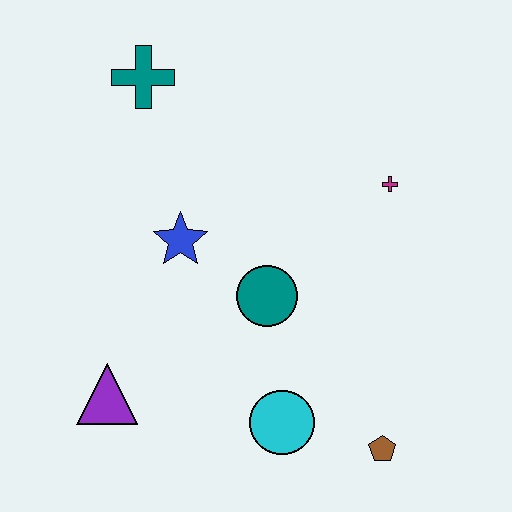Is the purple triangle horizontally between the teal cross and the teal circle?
No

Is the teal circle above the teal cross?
No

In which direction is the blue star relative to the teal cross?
The blue star is below the teal cross.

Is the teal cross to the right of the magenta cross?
No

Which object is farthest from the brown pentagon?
The teal cross is farthest from the brown pentagon.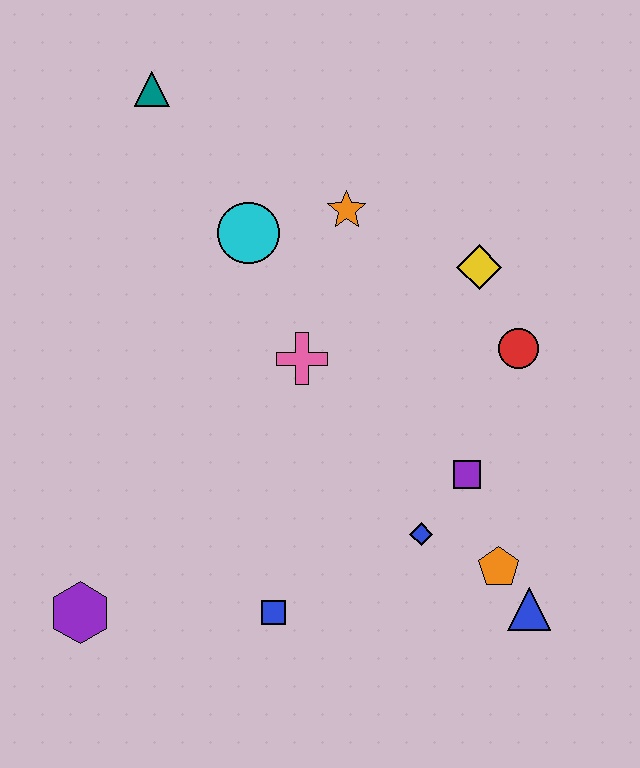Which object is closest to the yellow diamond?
The red circle is closest to the yellow diamond.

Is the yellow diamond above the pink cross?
Yes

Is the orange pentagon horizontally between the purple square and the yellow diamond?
No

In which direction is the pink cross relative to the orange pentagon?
The pink cross is above the orange pentagon.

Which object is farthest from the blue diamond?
The teal triangle is farthest from the blue diamond.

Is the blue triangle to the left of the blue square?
No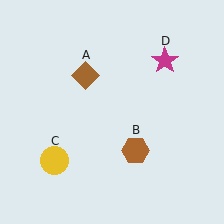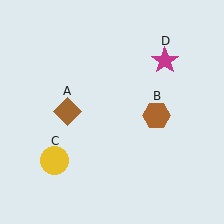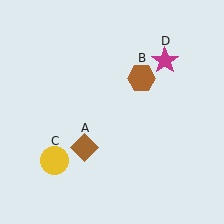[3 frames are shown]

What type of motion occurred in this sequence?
The brown diamond (object A), brown hexagon (object B) rotated counterclockwise around the center of the scene.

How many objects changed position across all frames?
2 objects changed position: brown diamond (object A), brown hexagon (object B).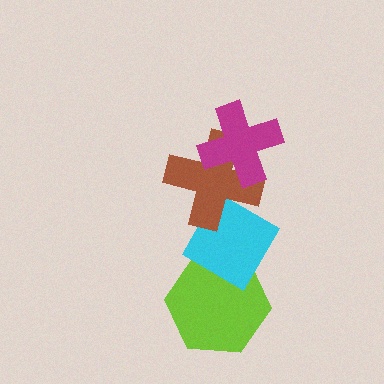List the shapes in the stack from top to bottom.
From top to bottom: the magenta cross, the brown cross, the cyan diamond, the lime hexagon.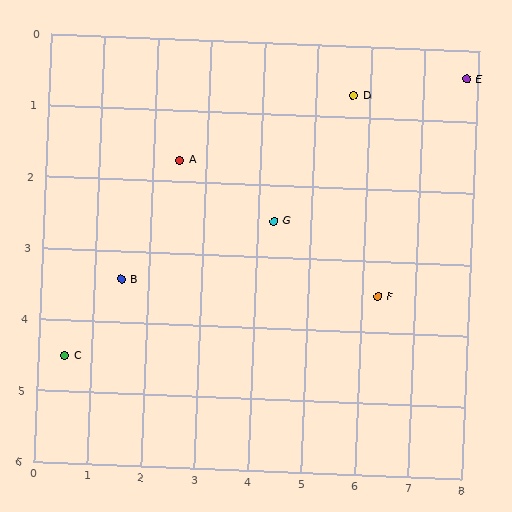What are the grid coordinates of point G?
Point G is at approximately (4.3, 2.5).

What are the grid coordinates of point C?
Point C is at approximately (0.5, 4.5).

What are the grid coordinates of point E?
Point E is at approximately (7.8, 0.4).